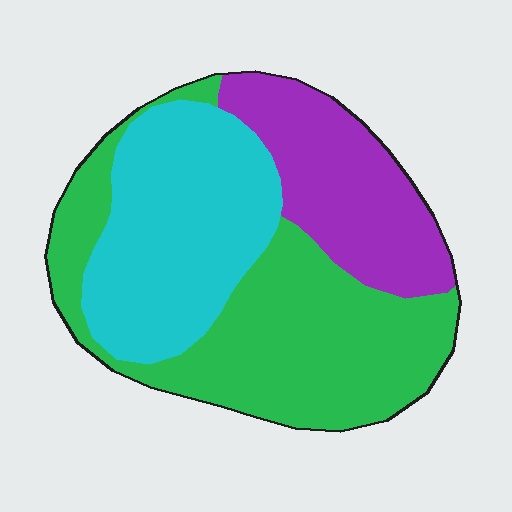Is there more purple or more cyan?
Cyan.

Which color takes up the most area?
Green, at roughly 45%.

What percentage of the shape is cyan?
Cyan covers around 35% of the shape.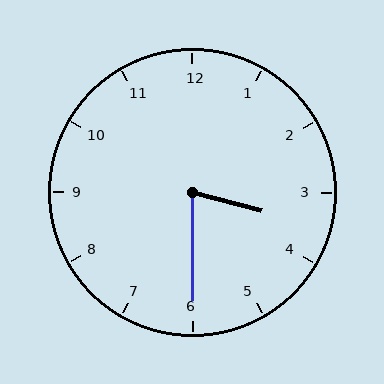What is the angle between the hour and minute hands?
Approximately 75 degrees.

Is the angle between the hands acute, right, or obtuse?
It is acute.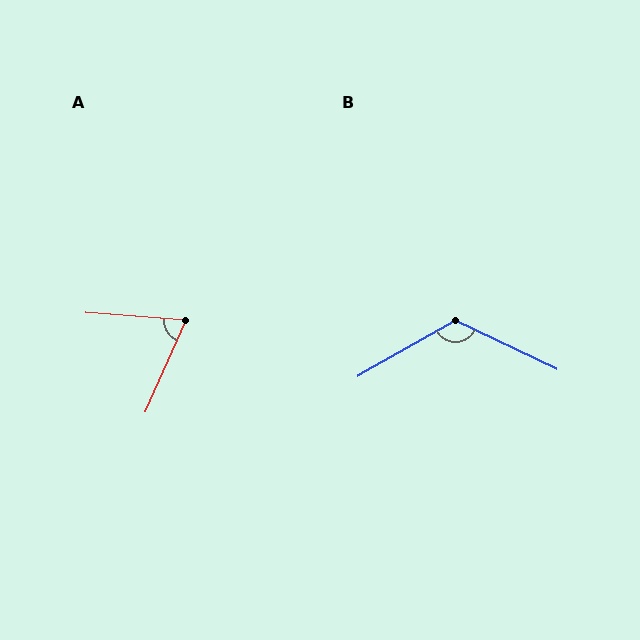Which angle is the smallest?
A, at approximately 71 degrees.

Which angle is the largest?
B, at approximately 125 degrees.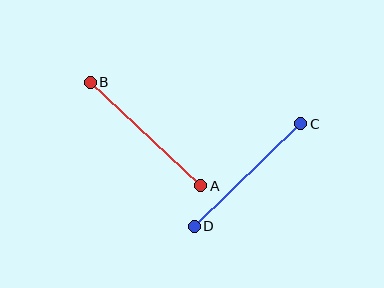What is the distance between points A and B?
The distance is approximately 151 pixels.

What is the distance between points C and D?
The distance is approximately 148 pixels.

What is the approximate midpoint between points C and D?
The midpoint is at approximately (247, 175) pixels.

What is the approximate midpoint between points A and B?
The midpoint is at approximately (146, 134) pixels.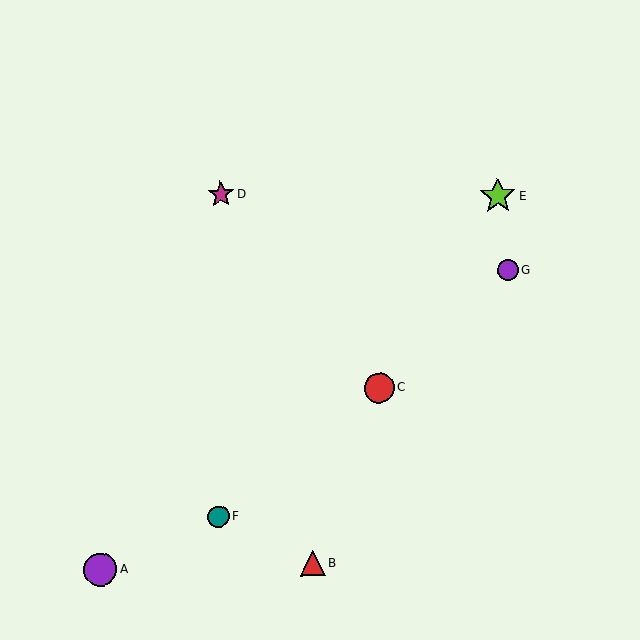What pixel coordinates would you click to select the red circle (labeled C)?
Click at (379, 388) to select the red circle C.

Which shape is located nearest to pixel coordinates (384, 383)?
The red circle (labeled C) at (379, 388) is nearest to that location.